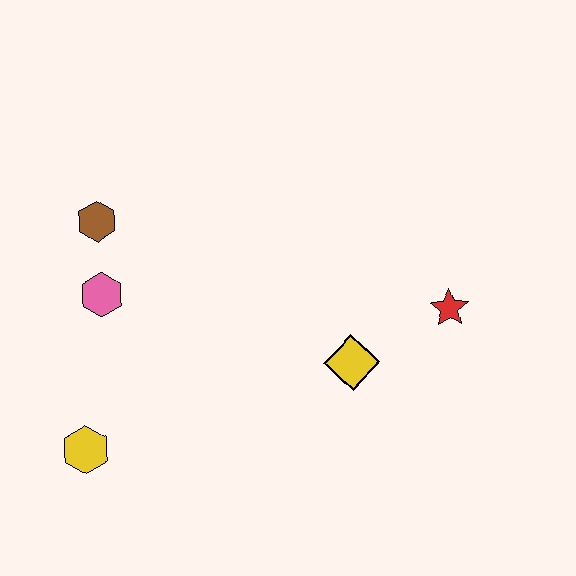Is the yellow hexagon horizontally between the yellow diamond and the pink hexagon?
No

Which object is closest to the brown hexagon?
The pink hexagon is closest to the brown hexagon.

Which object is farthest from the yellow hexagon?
The red star is farthest from the yellow hexagon.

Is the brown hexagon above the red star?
Yes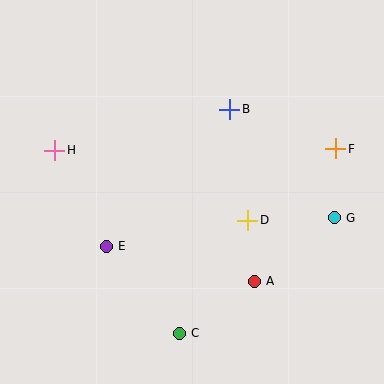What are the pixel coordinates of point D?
Point D is at (248, 220).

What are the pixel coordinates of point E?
Point E is at (106, 246).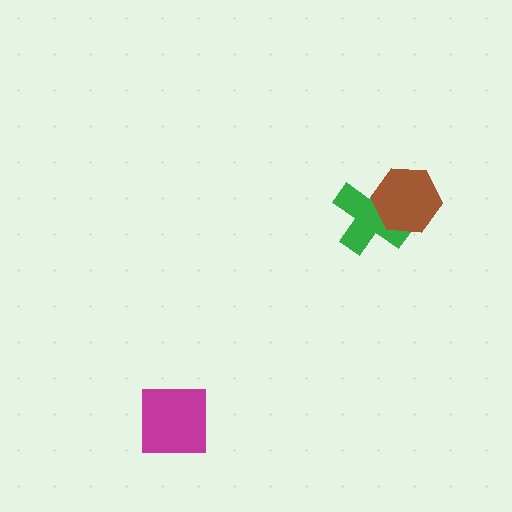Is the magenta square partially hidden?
No, no other shape covers it.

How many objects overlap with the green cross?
1 object overlaps with the green cross.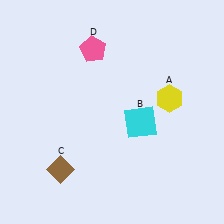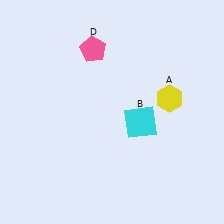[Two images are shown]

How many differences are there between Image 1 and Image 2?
There is 1 difference between the two images.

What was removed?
The brown diamond (C) was removed in Image 2.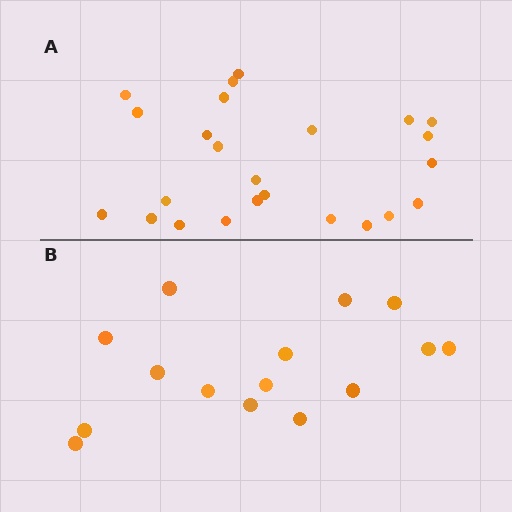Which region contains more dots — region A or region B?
Region A (the top region) has more dots.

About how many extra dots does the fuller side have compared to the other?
Region A has roughly 8 or so more dots than region B.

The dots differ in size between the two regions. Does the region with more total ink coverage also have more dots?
No. Region B has more total ink coverage because its dots are larger, but region A actually contains more individual dots. Total area can be misleading — the number of items is what matters here.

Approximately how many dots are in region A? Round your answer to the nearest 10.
About 20 dots. (The exact count is 24, which rounds to 20.)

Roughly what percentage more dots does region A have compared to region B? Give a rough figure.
About 60% more.